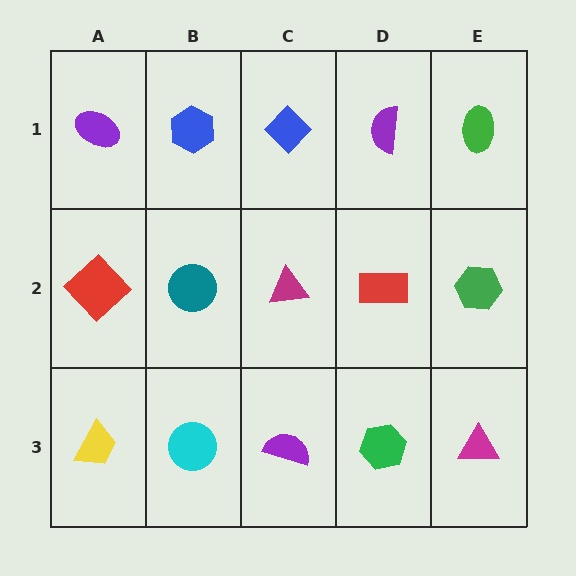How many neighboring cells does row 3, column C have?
3.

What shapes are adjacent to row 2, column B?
A blue hexagon (row 1, column B), a cyan circle (row 3, column B), a red diamond (row 2, column A), a magenta triangle (row 2, column C).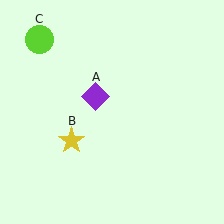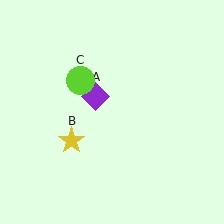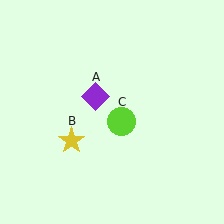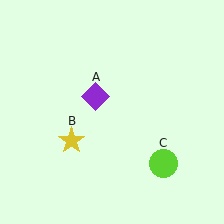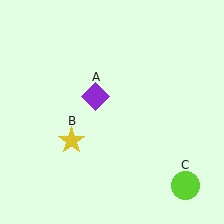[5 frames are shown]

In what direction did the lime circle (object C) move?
The lime circle (object C) moved down and to the right.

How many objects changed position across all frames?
1 object changed position: lime circle (object C).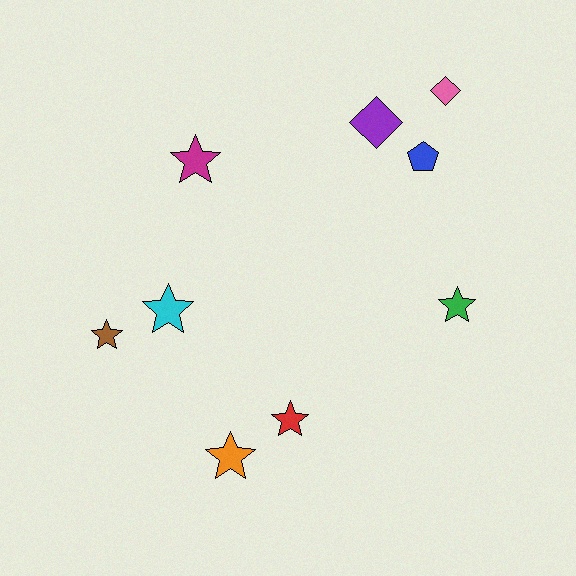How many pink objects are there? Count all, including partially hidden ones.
There is 1 pink object.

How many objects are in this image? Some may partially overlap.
There are 9 objects.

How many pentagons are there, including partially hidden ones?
There is 1 pentagon.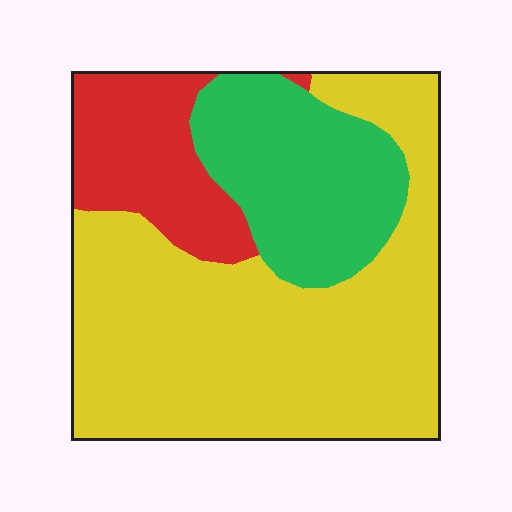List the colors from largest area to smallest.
From largest to smallest: yellow, green, red.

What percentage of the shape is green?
Green takes up less than a quarter of the shape.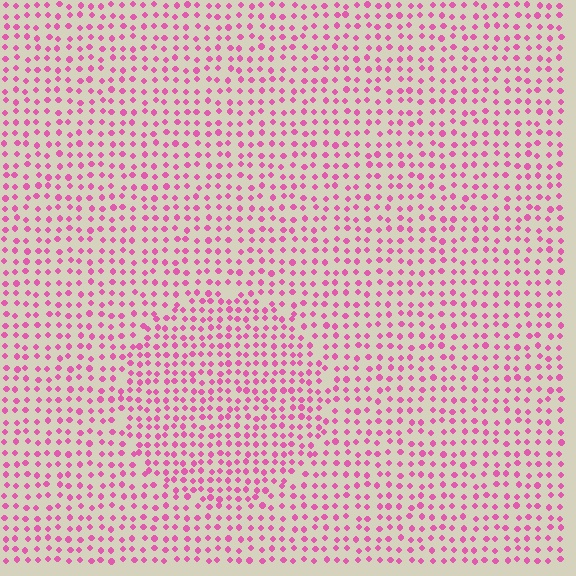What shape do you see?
I see a circle.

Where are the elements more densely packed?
The elements are more densely packed inside the circle boundary.